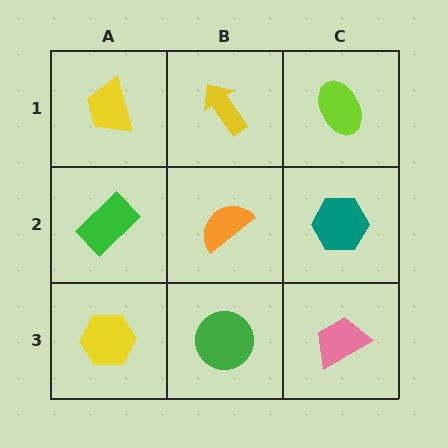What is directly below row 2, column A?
A yellow hexagon.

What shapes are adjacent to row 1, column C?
A teal hexagon (row 2, column C), a yellow arrow (row 1, column B).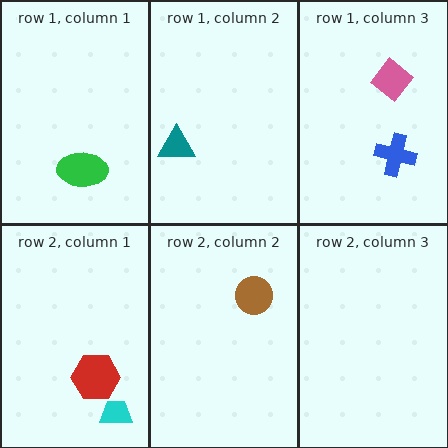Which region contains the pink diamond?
The row 1, column 3 region.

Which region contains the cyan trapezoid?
The row 2, column 1 region.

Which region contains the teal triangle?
The row 1, column 2 region.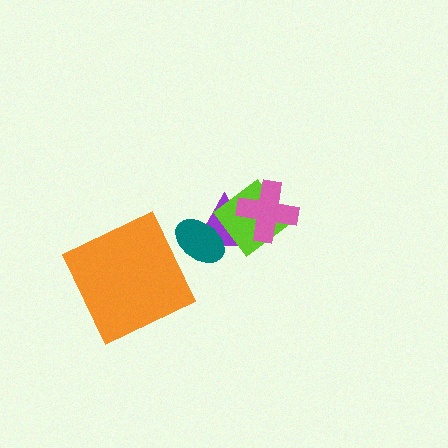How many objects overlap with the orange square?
0 objects overlap with the orange square.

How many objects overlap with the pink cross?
2 objects overlap with the pink cross.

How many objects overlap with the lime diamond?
2 objects overlap with the lime diamond.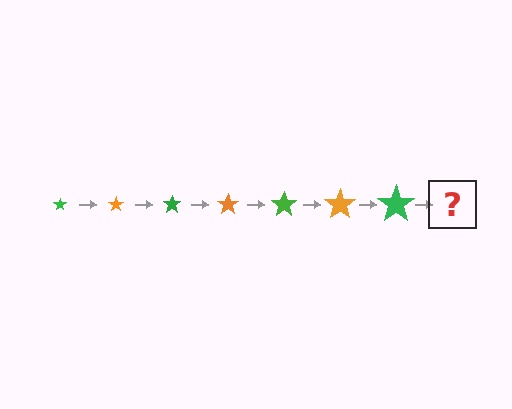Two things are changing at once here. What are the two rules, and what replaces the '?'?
The two rules are that the star grows larger each step and the color cycles through green and orange. The '?' should be an orange star, larger than the previous one.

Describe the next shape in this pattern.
It should be an orange star, larger than the previous one.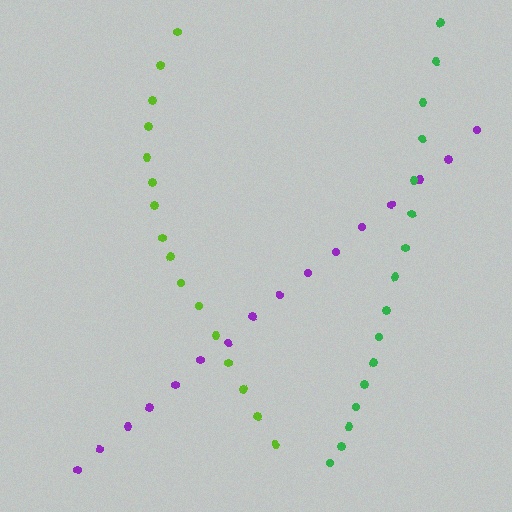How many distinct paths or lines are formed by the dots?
There are 3 distinct paths.